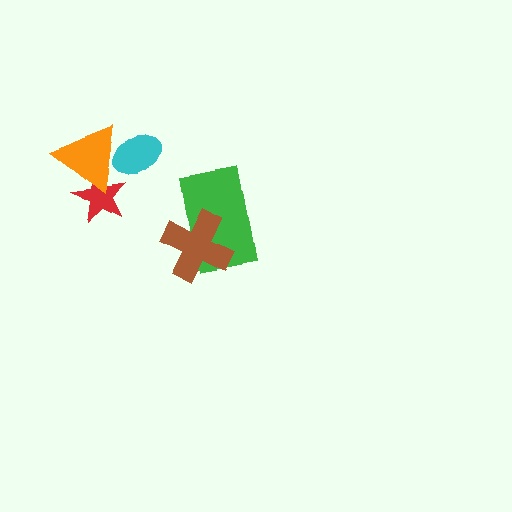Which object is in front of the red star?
The orange triangle is in front of the red star.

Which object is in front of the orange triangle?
The cyan ellipse is in front of the orange triangle.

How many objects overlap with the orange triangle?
2 objects overlap with the orange triangle.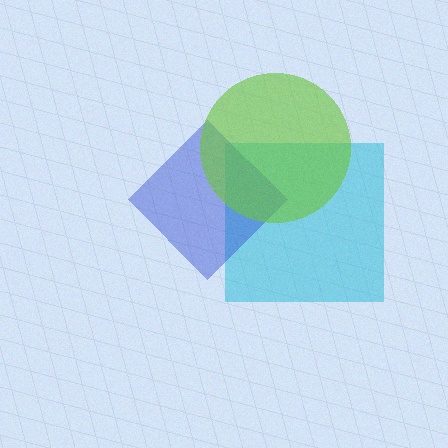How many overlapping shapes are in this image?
There are 3 overlapping shapes in the image.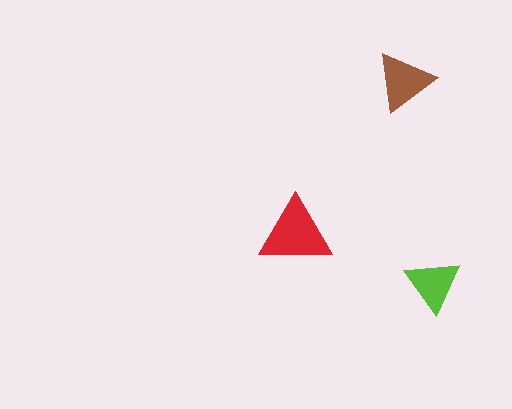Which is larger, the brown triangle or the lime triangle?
The brown one.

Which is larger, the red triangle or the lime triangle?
The red one.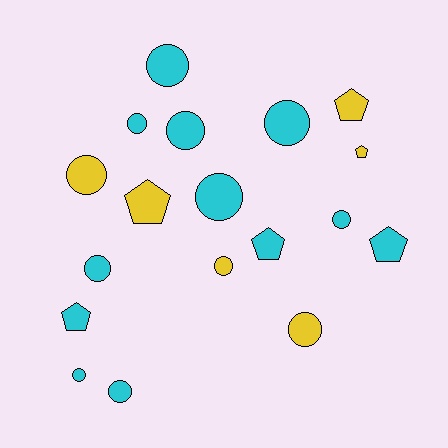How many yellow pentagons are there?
There are 3 yellow pentagons.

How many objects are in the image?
There are 18 objects.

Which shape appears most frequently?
Circle, with 12 objects.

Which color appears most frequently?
Cyan, with 12 objects.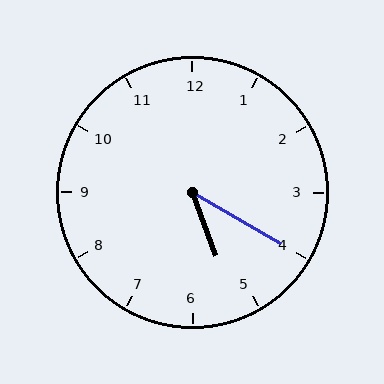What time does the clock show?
5:20.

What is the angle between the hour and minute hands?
Approximately 40 degrees.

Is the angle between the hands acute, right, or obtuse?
It is acute.